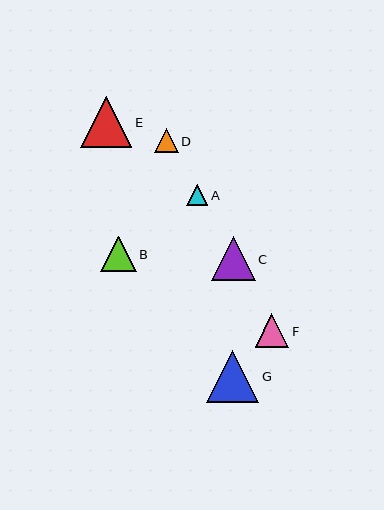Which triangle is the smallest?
Triangle A is the smallest with a size of approximately 21 pixels.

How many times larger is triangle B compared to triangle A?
Triangle B is approximately 1.7 times the size of triangle A.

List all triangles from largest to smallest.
From largest to smallest: G, E, C, B, F, D, A.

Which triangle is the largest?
Triangle G is the largest with a size of approximately 52 pixels.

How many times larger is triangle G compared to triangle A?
Triangle G is approximately 2.5 times the size of triangle A.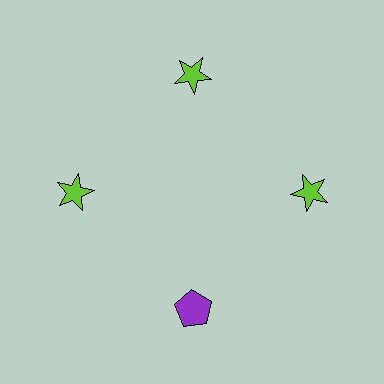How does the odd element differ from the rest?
It differs in both color (purple instead of lime) and shape (pentagon instead of star).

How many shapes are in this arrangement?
There are 4 shapes arranged in a ring pattern.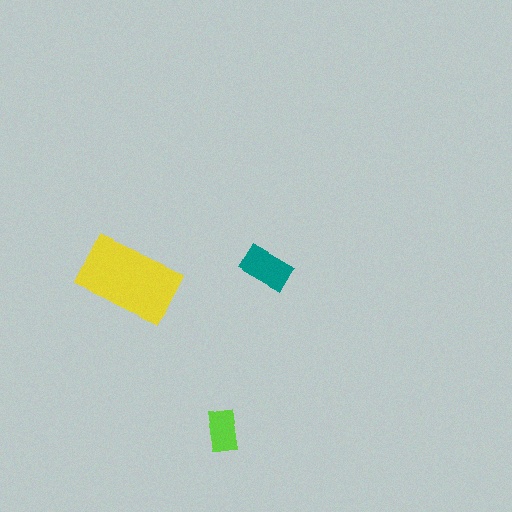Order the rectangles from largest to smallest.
the yellow one, the teal one, the lime one.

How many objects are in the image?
There are 3 objects in the image.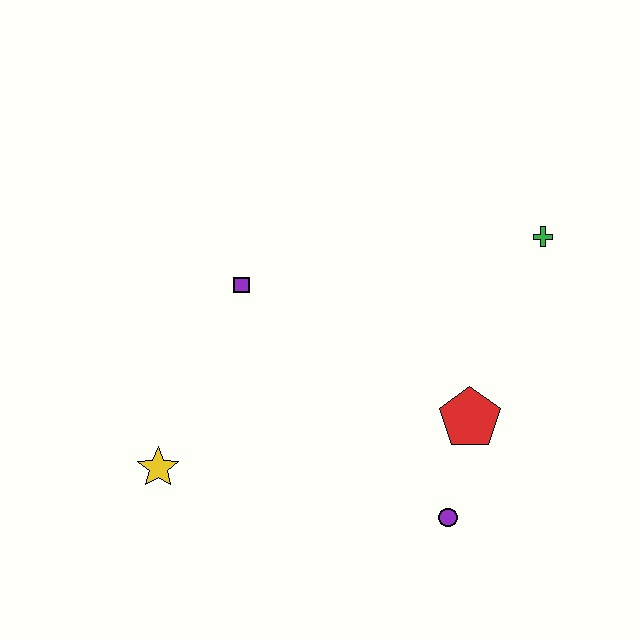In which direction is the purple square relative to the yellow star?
The purple square is above the yellow star.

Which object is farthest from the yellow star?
The green cross is farthest from the yellow star.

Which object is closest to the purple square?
The yellow star is closest to the purple square.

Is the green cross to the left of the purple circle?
No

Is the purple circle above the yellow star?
No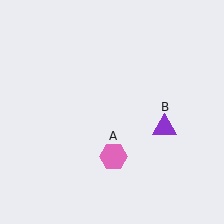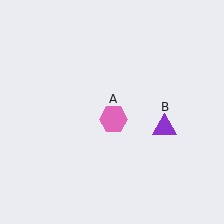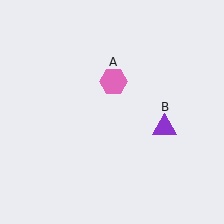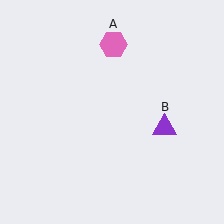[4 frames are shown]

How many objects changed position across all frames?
1 object changed position: pink hexagon (object A).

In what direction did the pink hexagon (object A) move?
The pink hexagon (object A) moved up.